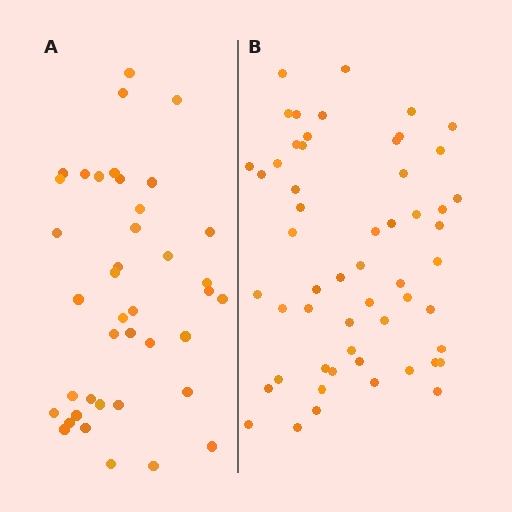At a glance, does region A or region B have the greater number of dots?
Region B (the right region) has more dots.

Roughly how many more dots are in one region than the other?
Region B has approximately 15 more dots than region A.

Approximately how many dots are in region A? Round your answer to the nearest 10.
About 40 dots.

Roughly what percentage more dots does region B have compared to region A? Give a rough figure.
About 40% more.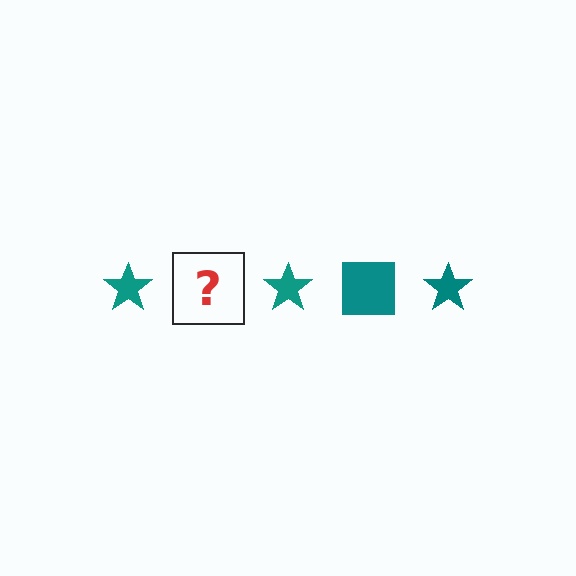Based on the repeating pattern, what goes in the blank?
The blank should be a teal square.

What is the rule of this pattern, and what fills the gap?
The rule is that the pattern cycles through star, square shapes in teal. The gap should be filled with a teal square.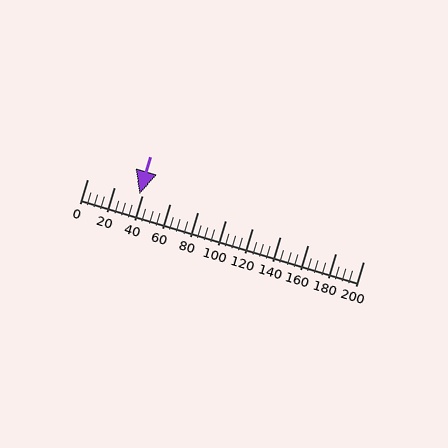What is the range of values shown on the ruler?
The ruler shows values from 0 to 200.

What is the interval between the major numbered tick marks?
The major tick marks are spaced 20 units apart.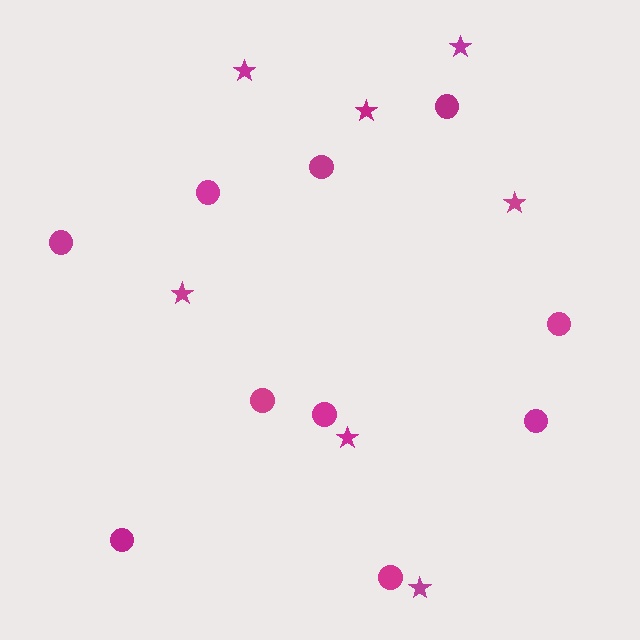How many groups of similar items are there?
There are 2 groups: one group of circles (10) and one group of stars (7).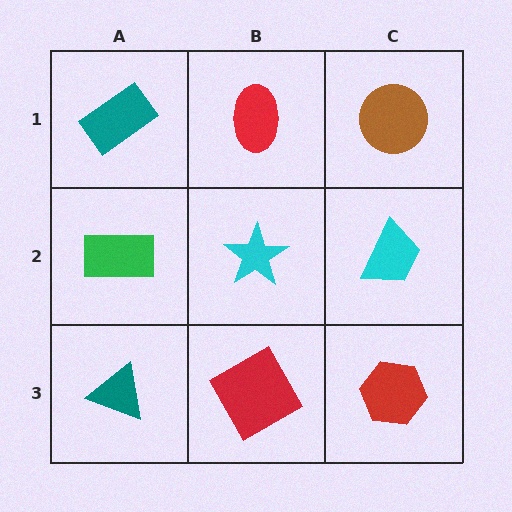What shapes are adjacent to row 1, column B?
A cyan star (row 2, column B), a teal rectangle (row 1, column A), a brown circle (row 1, column C).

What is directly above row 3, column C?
A cyan trapezoid.